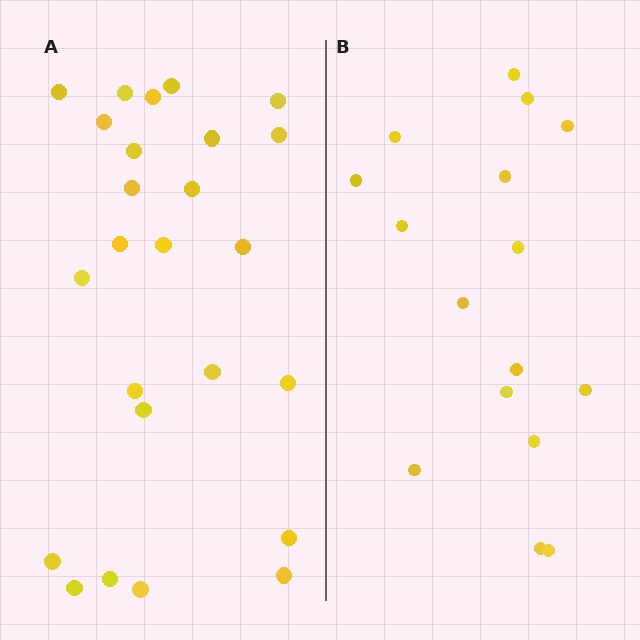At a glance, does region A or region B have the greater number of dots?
Region A (the left region) has more dots.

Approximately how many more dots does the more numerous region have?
Region A has roughly 8 or so more dots than region B.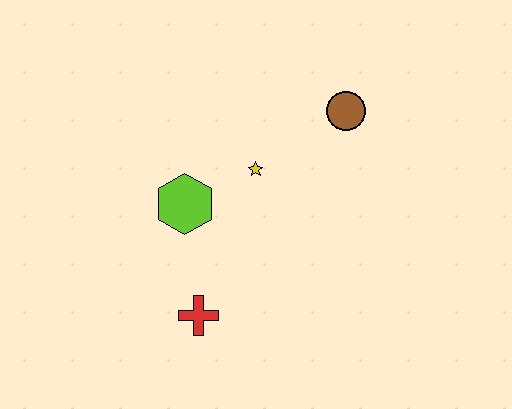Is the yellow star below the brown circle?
Yes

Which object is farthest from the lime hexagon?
The brown circle is farthest from the lime hexagon.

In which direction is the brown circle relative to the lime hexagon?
The brown circle is to the right of the lime hexagon.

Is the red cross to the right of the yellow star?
No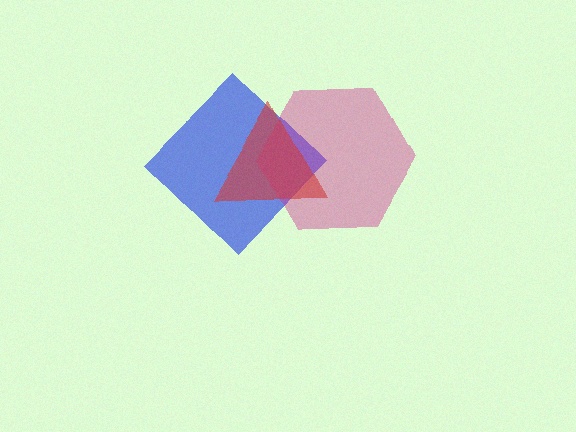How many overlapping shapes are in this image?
There are 3 overlapping shapes in the image.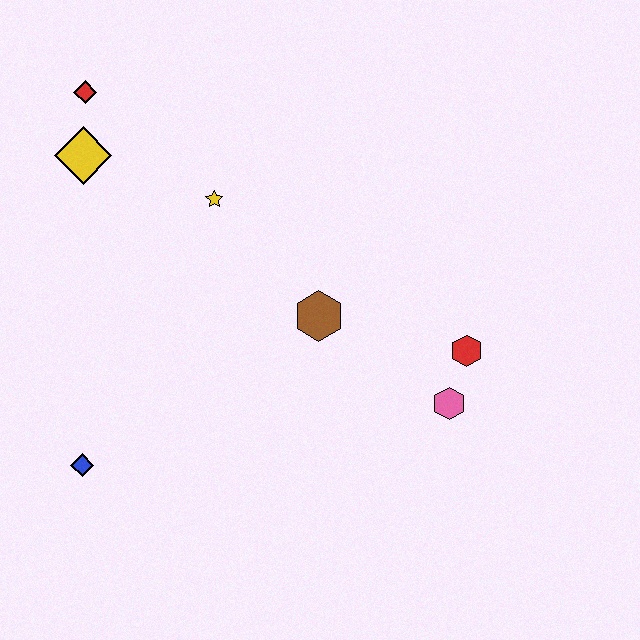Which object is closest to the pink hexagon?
The red hexagon is closest to the pink hexagon.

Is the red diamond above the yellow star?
Yes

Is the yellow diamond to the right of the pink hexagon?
No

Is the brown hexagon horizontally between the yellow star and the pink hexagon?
Yes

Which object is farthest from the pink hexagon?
The red diamond is farthest from the pink hexagon.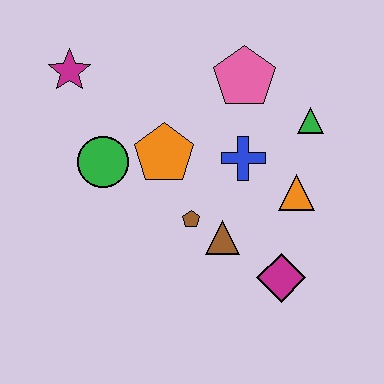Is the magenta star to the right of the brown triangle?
No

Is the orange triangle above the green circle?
No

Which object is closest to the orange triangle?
The blue cross is closest to the orange triangle.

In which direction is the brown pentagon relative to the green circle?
The brown pentagon is to the right of the green circle.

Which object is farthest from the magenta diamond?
The magenta star is farthest from the magenta diamond.